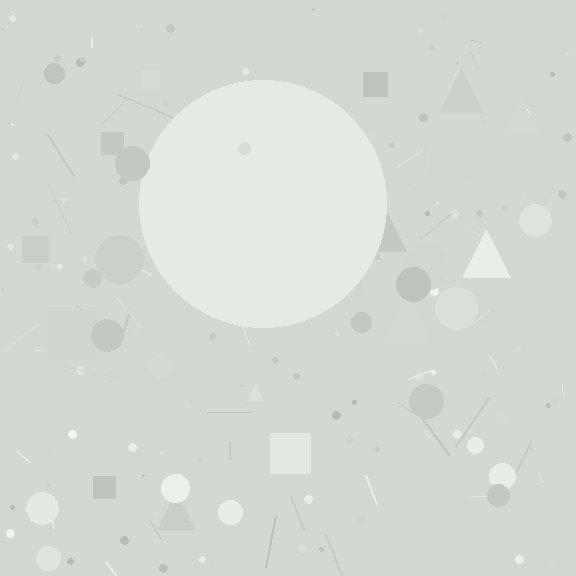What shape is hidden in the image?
A circle is hidden in the image.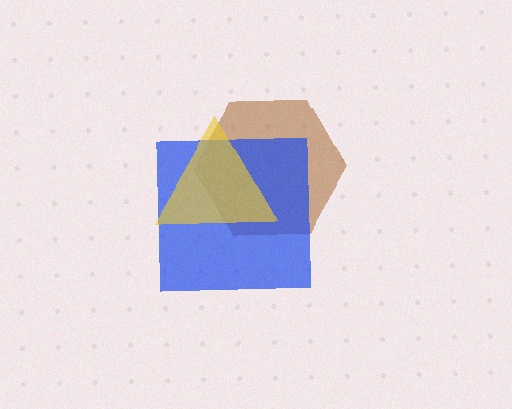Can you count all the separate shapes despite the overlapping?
Yes, there are 3 separate shapes.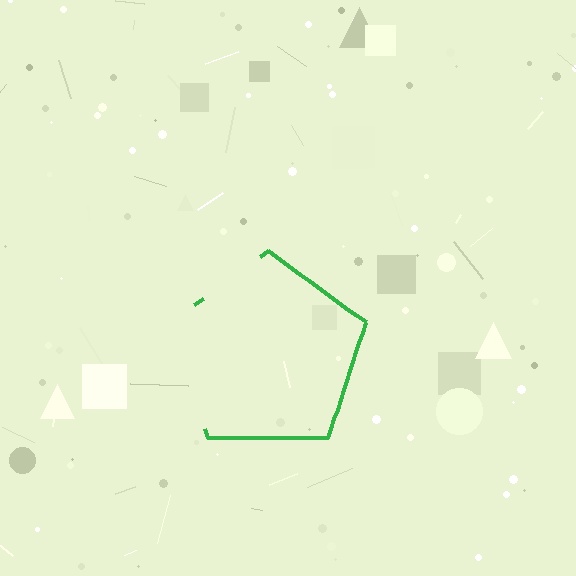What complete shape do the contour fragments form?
The contour fragments form a pentagon.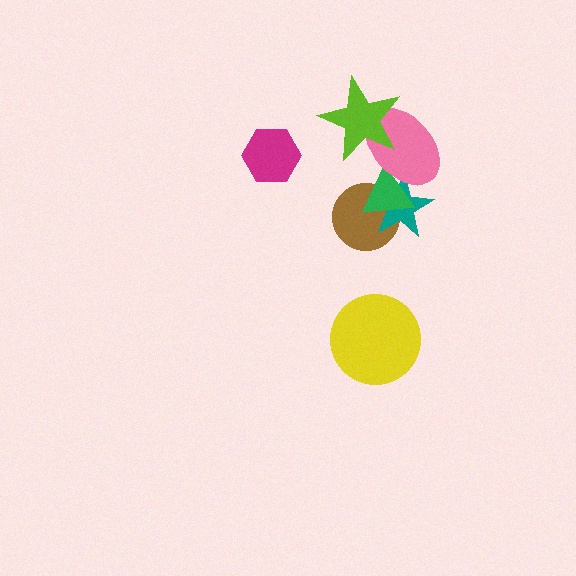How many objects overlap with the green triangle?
3 objects overlap with the green triangle.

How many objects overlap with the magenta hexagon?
0 objects overlap with the magenta hexagon.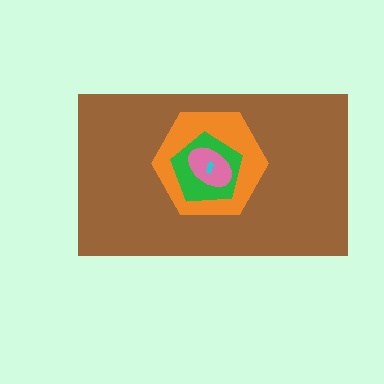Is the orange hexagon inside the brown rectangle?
Yes.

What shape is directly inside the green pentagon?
The pink ellipse.